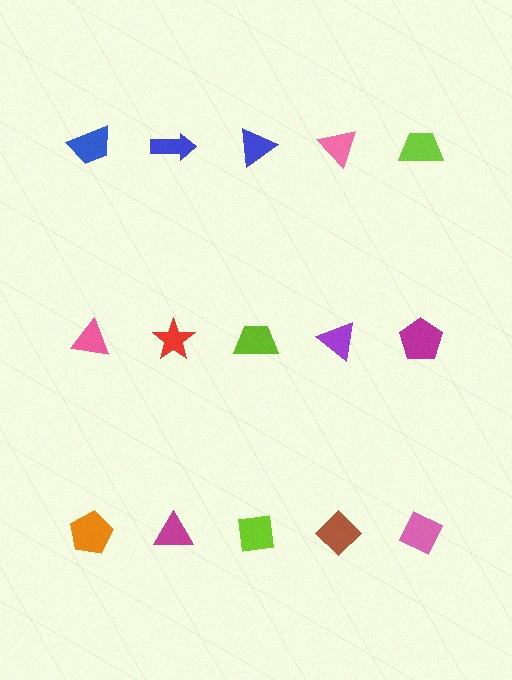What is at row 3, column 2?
A magenta triangle.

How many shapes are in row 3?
5 shapes.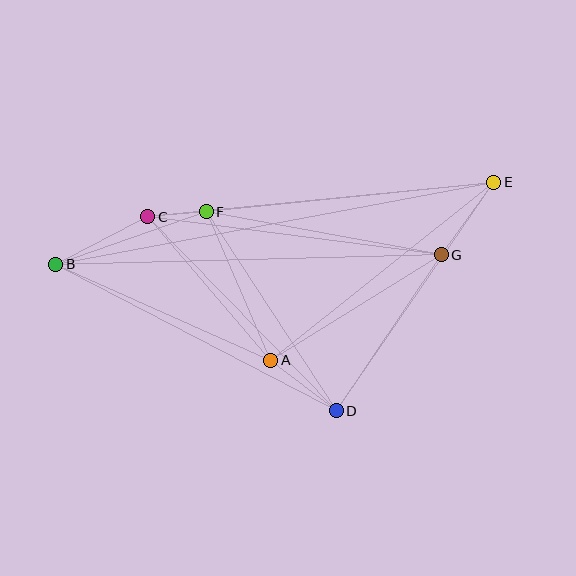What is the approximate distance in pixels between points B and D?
The distance between B and D is approximately 316 pixels.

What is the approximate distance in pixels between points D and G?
The distance between D and G is approximately 188 pixels.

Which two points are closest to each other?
Points C and F are closest to each other.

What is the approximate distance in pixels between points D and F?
The distance between D and F is approximately 238 pixels.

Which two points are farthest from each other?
Points B and E are farthest from each other.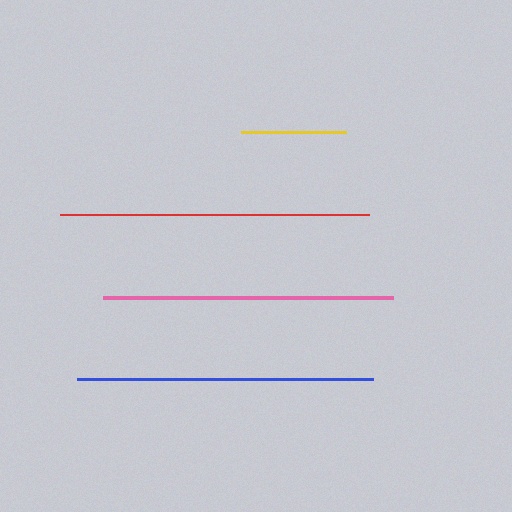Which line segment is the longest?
The red line is the longest at approximately 309 pixels.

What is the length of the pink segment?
The pink segment is approximately 290 pixels long.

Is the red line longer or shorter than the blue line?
The red line is longer than the blue line.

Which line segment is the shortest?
The yellow line is the shortest at approximately 105 pixels.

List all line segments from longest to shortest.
From longest to shortest: red, blue, pink, yellow.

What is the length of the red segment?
The red segment is approximately 309 pixels long.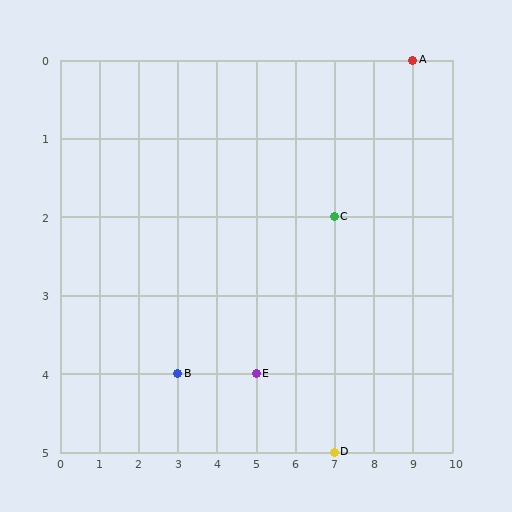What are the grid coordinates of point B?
Point B is at grid coordinates (3, 4).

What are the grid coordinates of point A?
Point A is at grid coordinates (9, 0).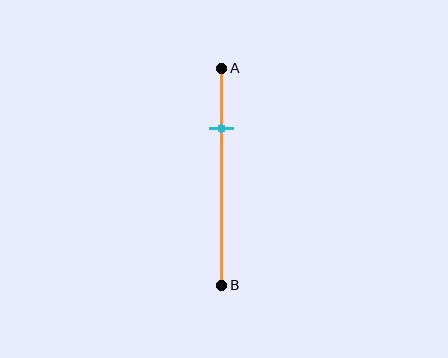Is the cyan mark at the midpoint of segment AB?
No, the mark is at about 30% from A, not at the 50% midpoint.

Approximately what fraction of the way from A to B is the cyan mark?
The cyan mark is approximately 30% of the way from A to B.